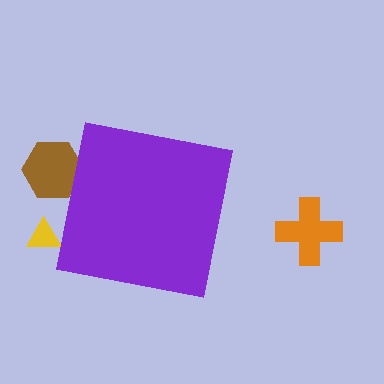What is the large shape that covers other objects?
A purple square.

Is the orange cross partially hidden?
No, the orange cross is fully visible.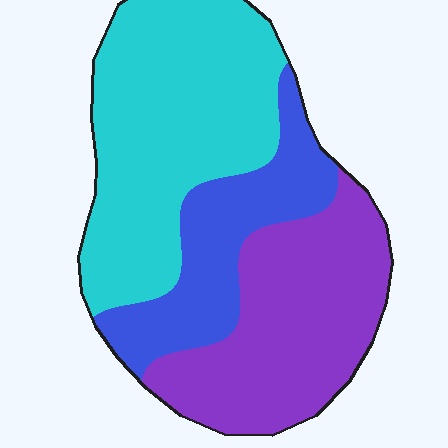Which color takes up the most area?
Cyan, at roughly 45%.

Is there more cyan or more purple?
Cyan.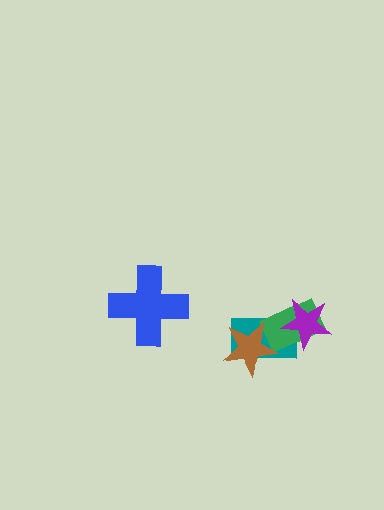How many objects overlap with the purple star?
2 objects overlap with the purple star.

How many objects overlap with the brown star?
2 objects overlap with the brown star.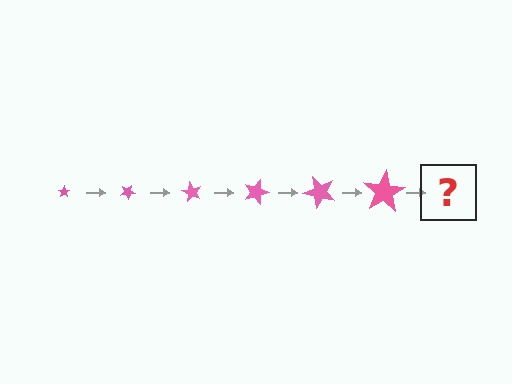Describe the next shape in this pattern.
It should be a star, larger than the previous one and rotated 180 degrees from the start.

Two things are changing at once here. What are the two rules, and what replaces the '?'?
The two rules are that the star grows larger each step and it rotates 30 degrees each step. The '?' should be a star, larger than the previous one and rotated 180 degrees from the start.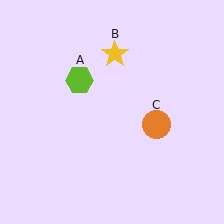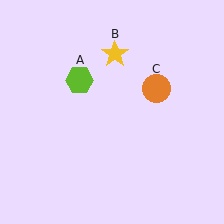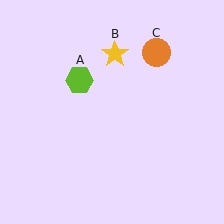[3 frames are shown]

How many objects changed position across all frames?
1 object changed position: orange circle (object C).